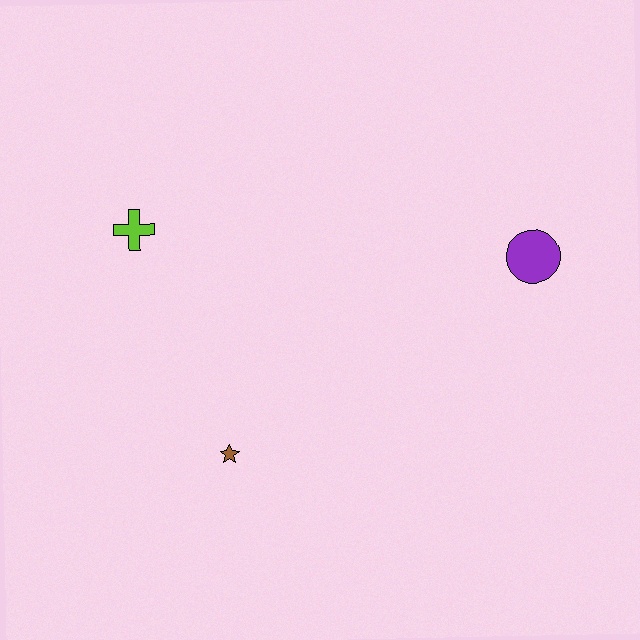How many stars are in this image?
There is 1 star.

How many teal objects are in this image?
There are no teal objects.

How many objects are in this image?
There are 3 objects.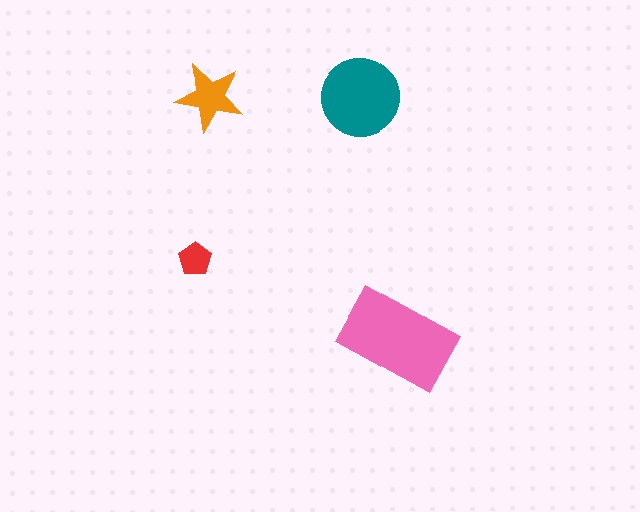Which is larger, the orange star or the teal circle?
The teal circle.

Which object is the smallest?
The red pentagon.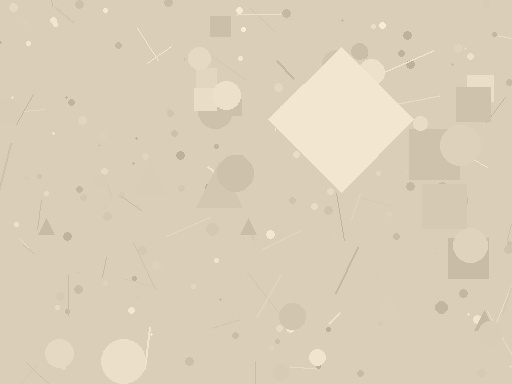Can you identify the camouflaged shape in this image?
The camouflaged shape is a diamond.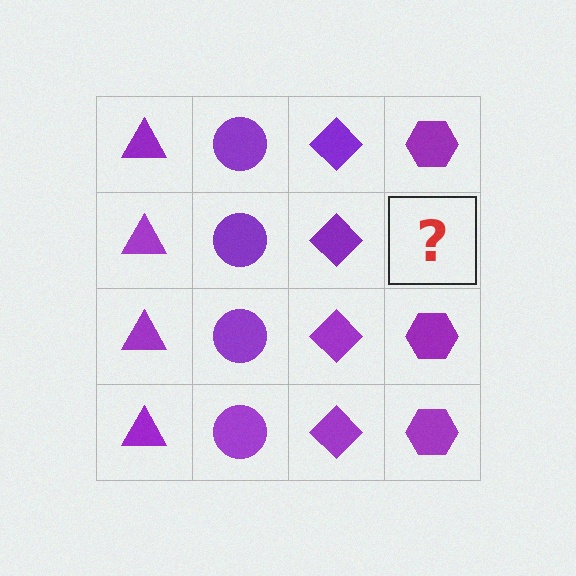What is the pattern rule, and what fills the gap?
The rule is that each column has a consistent shape. The gap should be filled with a purple hexagon.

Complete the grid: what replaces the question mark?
The question mark should be replaced with a purple hexagon.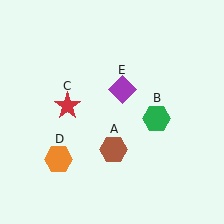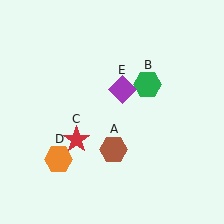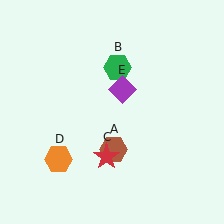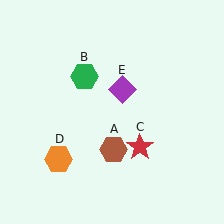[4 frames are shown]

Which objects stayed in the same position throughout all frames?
Brown hexagon (object A) and orange hexagon (object D) and purple diamond (object E) remained stationary.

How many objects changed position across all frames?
2 objects changed position: green hexagon (object B), red star (object C).